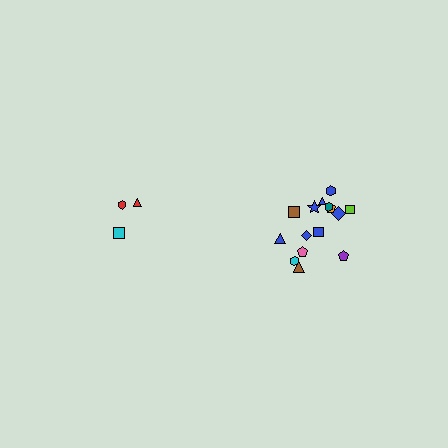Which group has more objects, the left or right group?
The right group.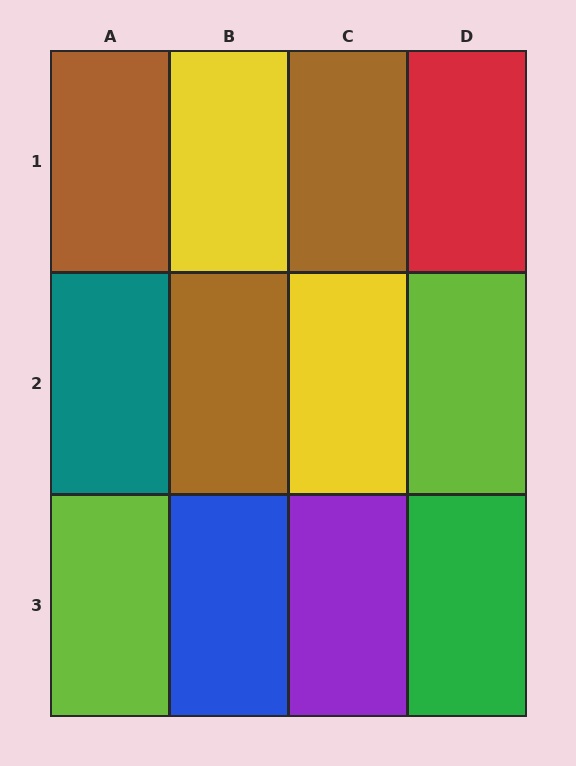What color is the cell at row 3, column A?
Lime.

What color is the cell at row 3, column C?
Purple.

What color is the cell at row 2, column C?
Yellow.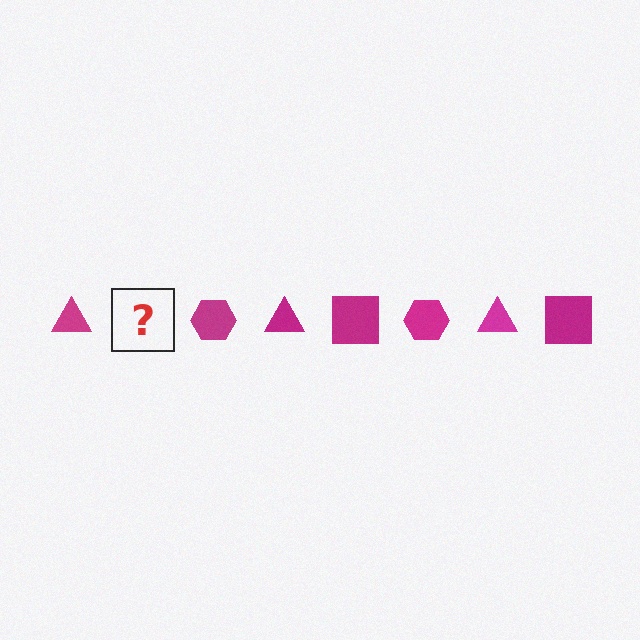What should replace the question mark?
The question mark should be replaced with a magenta square.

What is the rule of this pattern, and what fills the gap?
The rule is that the pattern cycles through triangle, square, hexagon shapes in magenta. The gap should be filled with a magenta square.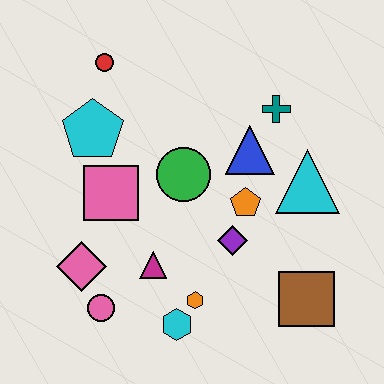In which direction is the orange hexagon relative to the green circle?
The orange hexagon is below the green circle.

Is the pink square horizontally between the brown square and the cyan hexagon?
No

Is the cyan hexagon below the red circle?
Yes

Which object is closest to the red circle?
The cyan pentagon is closest to the red circle.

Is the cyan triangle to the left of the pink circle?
No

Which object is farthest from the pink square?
The brown square is farthest from the pink square.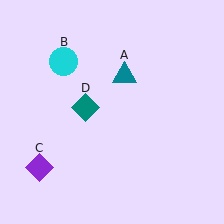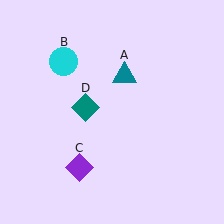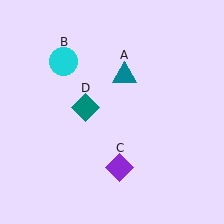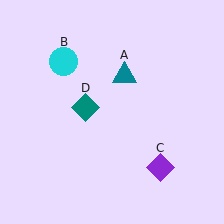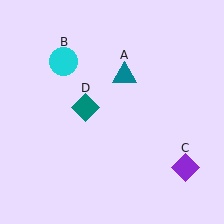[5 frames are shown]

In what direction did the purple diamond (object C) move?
The purple diamond (object C) moved right.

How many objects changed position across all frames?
1 object changed position: purple diamond (object C).